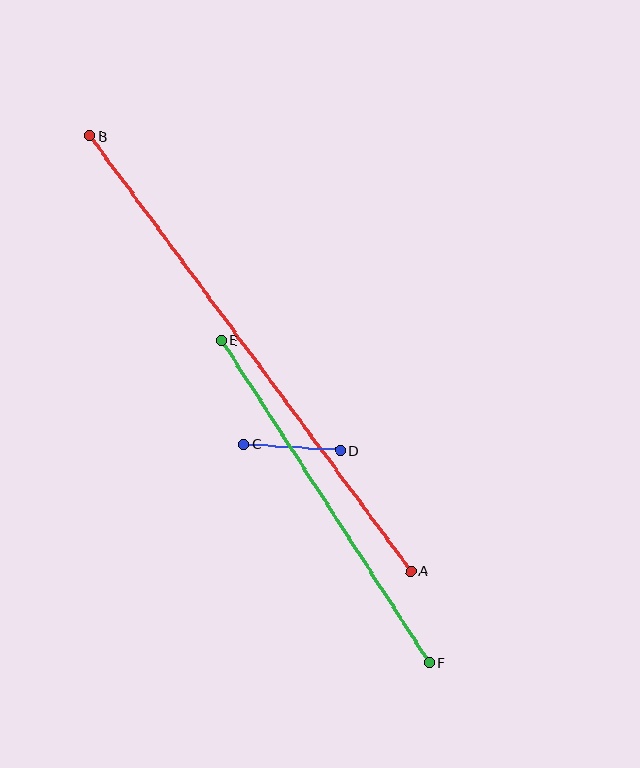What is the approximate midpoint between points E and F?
The midpoint is at approximately (325, 501) pixels.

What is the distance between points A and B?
The distance is approximately 540 pixels.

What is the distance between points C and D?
The distance is approximately 97 pixels.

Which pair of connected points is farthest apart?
Points A and B are farthest apart.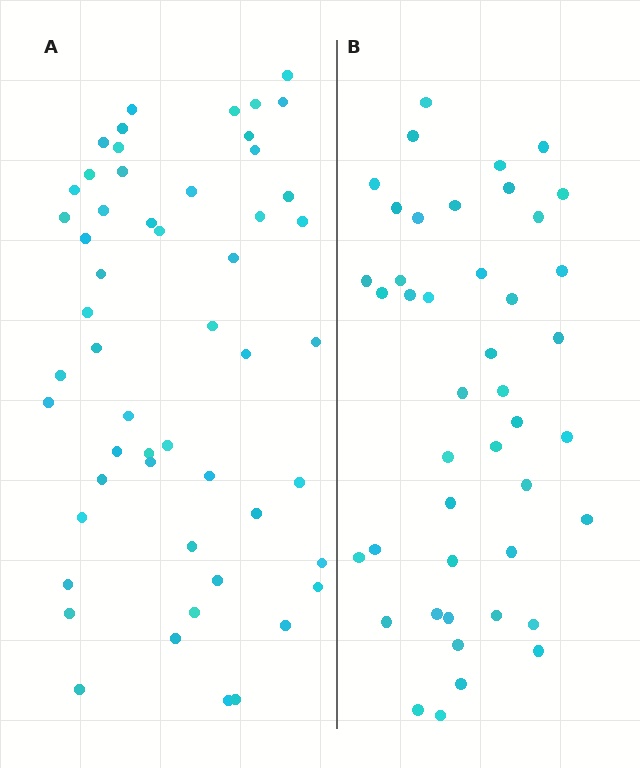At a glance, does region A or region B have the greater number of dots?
Region A (the left region) has more dots.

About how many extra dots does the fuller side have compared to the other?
Region A has roughly 8 or so more dots than region B.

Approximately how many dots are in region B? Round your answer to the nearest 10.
About 40 dots. (The exact count is 44, which rounds to 40.)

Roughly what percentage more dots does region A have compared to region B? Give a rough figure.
About 20% more.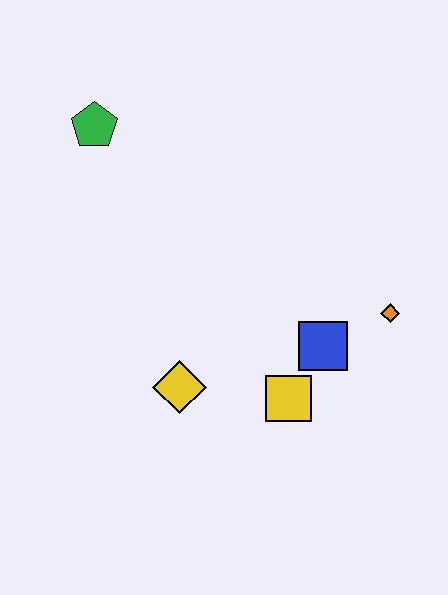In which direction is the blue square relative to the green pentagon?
The blue square is to the right of the green pentagon.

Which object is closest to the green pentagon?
The yellow diamond is closest to the green pentagon.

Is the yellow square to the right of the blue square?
No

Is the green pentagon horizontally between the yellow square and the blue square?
No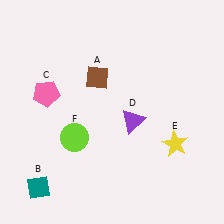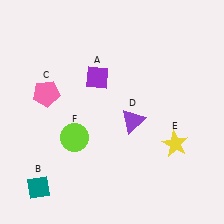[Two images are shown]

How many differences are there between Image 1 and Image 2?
There is 1 difference between the two images.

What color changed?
The diamond (A) changed from brown in Image 1 to purple in Image 2.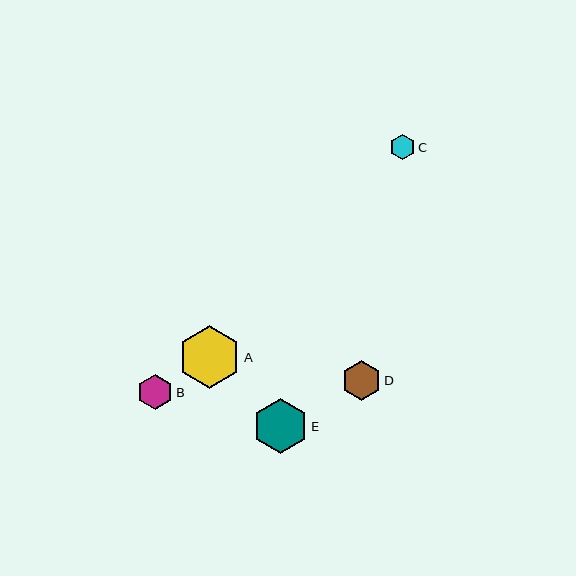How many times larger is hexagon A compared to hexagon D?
Hexagon A is approximately 1.6 times the size of hexagon D.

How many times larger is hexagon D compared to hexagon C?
Hexagon D is approximately 1.6 times the size of hexagon C.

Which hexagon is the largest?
Hexagon A is the largest with a size of approximately 63 pixels.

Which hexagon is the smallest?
Hexagon C is the smallest with a size of approximately 25 pixels.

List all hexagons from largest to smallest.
From largest to smallest: A, E, D, B, C.